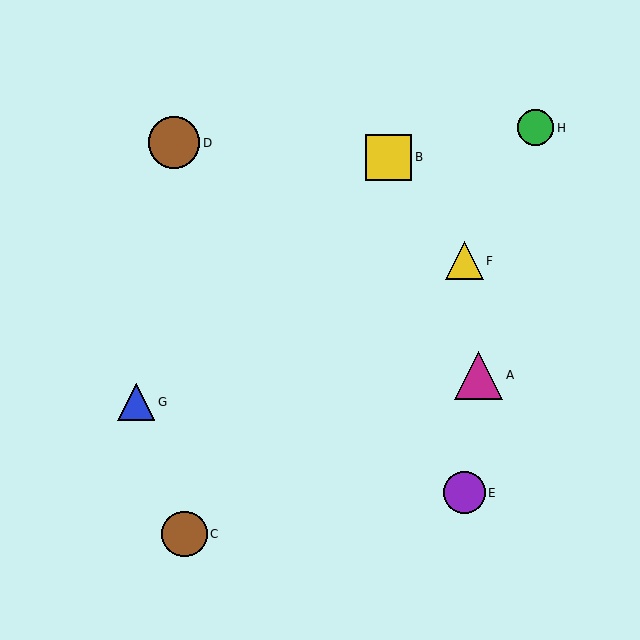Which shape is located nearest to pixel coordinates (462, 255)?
The yellow triangle (labeled F) at (464, 261) is nearest to that location.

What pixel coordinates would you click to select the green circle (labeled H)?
Click at (536, 128) to select the green circle H.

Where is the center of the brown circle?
The center of the brown circle is at (184, 534).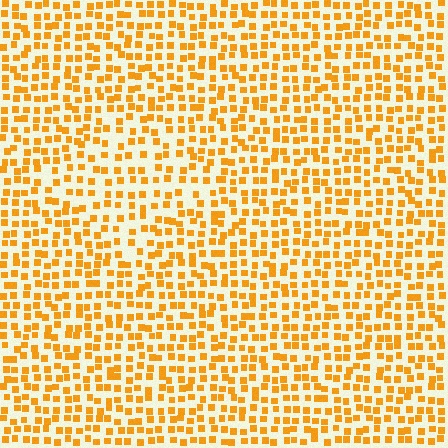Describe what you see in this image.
The image contains small orange elements arranged at two different densities. A diamond-shaped region is visible where the elements are less densely packed than the surrounding area.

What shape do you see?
I see a diamond.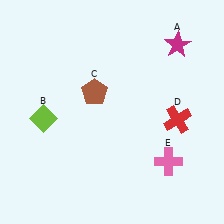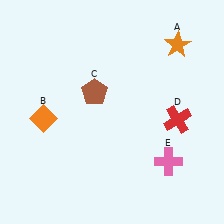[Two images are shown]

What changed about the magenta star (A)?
In Image 1, A is magenta. In Image 2, it changed to orange.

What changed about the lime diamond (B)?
In Image 1, B is lime. In Image 2, it changed to orange.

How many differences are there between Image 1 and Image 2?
There are 2 differences between the two images.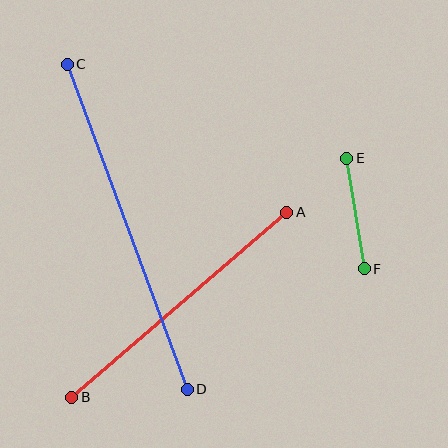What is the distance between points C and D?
The distance is approximately 346 pixels.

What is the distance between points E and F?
The distance is approximately 112 pixels.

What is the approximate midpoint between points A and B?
The midpoint is at approximately (179, 305) pixels.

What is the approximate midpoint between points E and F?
The midpoint is at approximately (356, 214) pixels.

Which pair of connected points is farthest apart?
Points C and D are farthest apart.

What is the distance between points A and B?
The distance is approximately 284 pixels.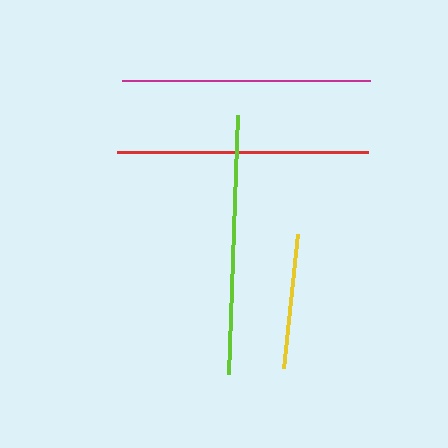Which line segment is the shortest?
The yellow line is the shortest at approximately 134 pixels.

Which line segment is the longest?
The lime line is the longest at approximately 260 pixels.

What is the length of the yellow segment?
The yellow segment is approximately 134 pixels long.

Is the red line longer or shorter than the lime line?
The lime line is longer than the red line.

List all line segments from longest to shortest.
From longest to shortest: lime, red, magenta, yellow.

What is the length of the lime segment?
The lime segment is approximately 260 pixels long.